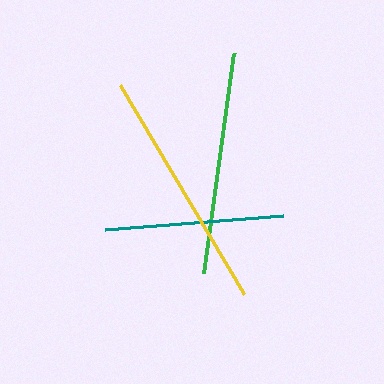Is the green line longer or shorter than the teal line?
The green line is longer than the teal line.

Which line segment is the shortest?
The teal line is the shortest at approximately 179 pixels.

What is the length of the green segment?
The green segment is approximately 221 pixels long.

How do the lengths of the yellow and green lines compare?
The yellow and green lines are approximately the same length.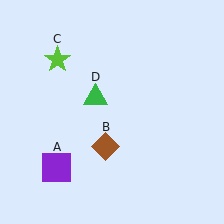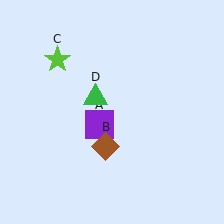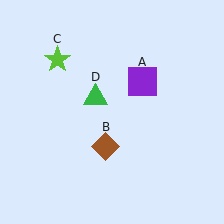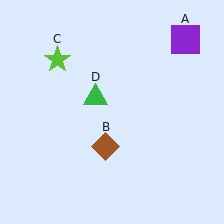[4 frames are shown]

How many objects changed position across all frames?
1 object changed position: purple square (object A).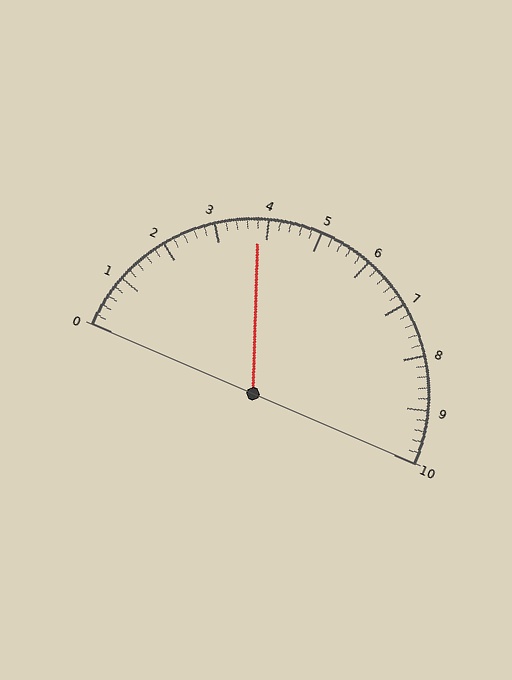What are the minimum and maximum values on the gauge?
The gauge ranges from 0 to 10.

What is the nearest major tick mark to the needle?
The nearest major tick mark is 4.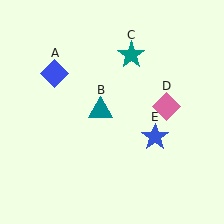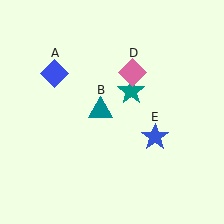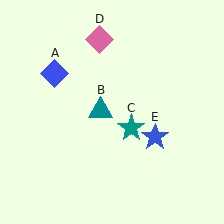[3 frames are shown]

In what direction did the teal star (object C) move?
The teal star (object C) moved down.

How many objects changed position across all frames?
2 objects changed position: teal star (object C), pink diamond (object D).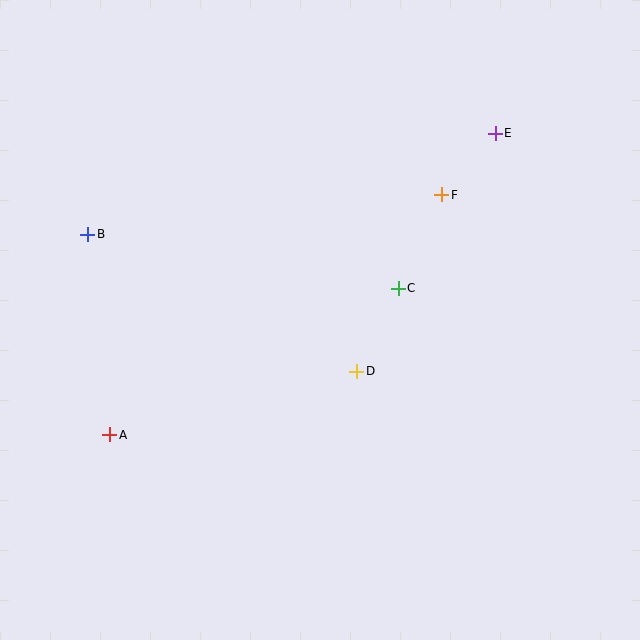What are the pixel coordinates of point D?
Point D is at (357, 371).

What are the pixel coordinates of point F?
Point F is at (442, 195).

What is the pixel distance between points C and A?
The distance between C and A is 324 pixels.